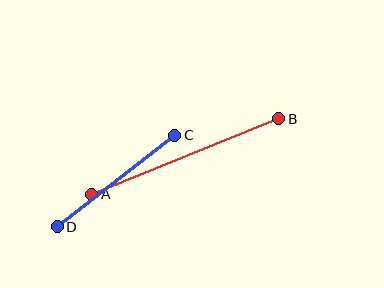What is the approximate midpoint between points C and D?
The midpoint is at approximately (116, 181) pixels.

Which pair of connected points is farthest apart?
Points A and B are farthest apart.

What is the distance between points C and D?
The distance is approximately 149 pixels.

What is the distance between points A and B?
The distance is approximately 202 pixels.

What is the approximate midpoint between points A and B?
The midpoint is at approximately (185, 156) pixels.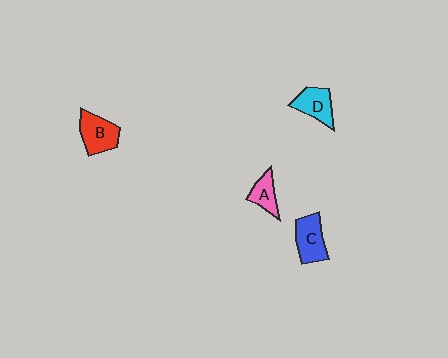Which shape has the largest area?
Shape B (red).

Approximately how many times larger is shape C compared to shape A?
Approximately 1.4 times.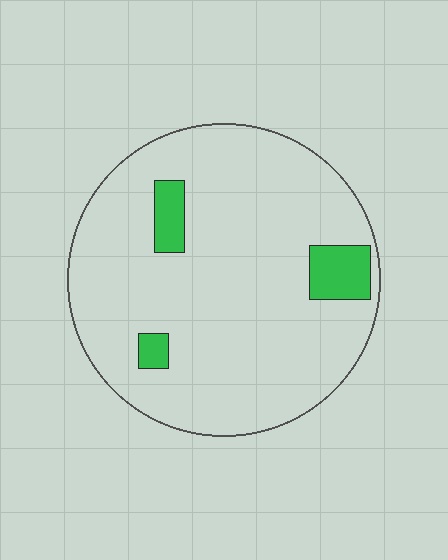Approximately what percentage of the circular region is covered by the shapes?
Approximately 10%.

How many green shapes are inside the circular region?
3.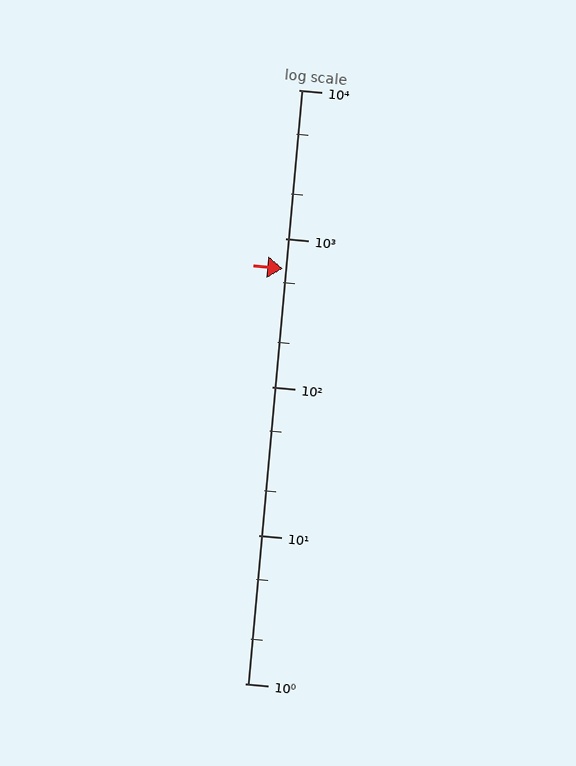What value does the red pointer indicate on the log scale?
The pointer indicates approximately 620.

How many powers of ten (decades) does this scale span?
The scale spans 4 decades, from 1 to 10000.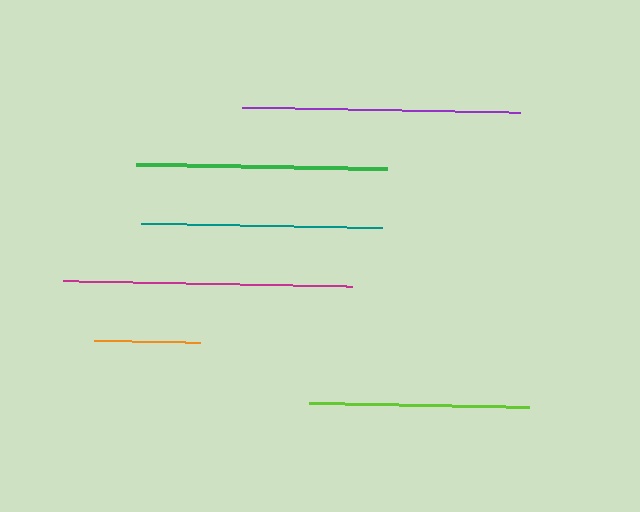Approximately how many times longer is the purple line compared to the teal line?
The purple line is approximately 1.2 times the length of the teal line.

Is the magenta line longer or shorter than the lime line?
The magenta line is longer than the lime line.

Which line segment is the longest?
The magenta line is the longest at approximately 289 pixels.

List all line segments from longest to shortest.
From longest to shortest: magenta, purple, green, teal, lime, orange.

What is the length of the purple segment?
The purple segment is approximately 278 pixels long.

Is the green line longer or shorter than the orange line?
The green line is longer than the orange line.